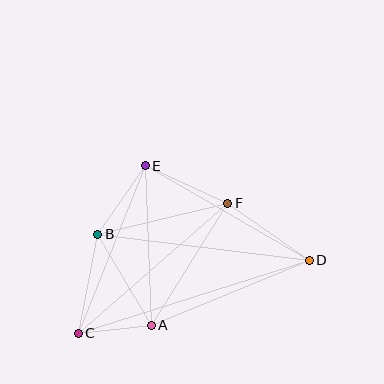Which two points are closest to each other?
Points A and C are closest to each other.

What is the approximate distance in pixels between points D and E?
The distance between D and E is approximately 190 pixels.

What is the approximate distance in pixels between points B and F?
The distance between B and F is approximately 134 pixels.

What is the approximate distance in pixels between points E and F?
The distance between E and F is approximately 91 pixels.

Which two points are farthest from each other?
Points C and D are farthest from each other.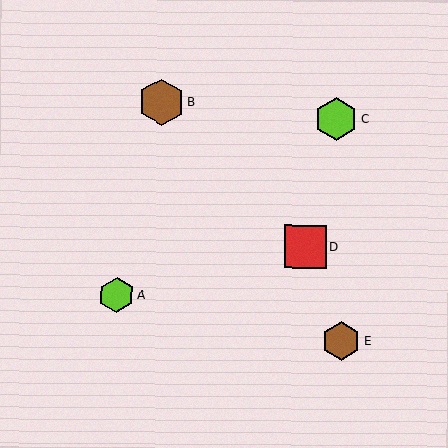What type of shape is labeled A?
Shape A is a lime hexagon.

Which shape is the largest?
The brown hexagon (labeled B) is the largest.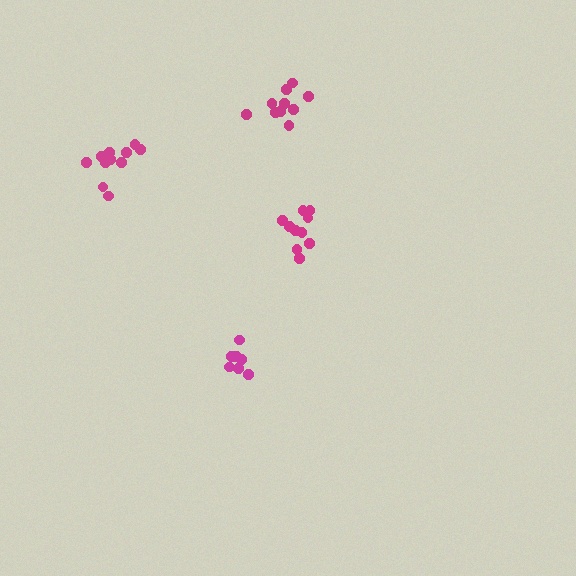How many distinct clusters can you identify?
There are 4 distinct clusters.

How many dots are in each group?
Group 1: 10 dots, Group 2: 10 dots, Group 3: 7 dots, Group 4: 11 dots (38 total).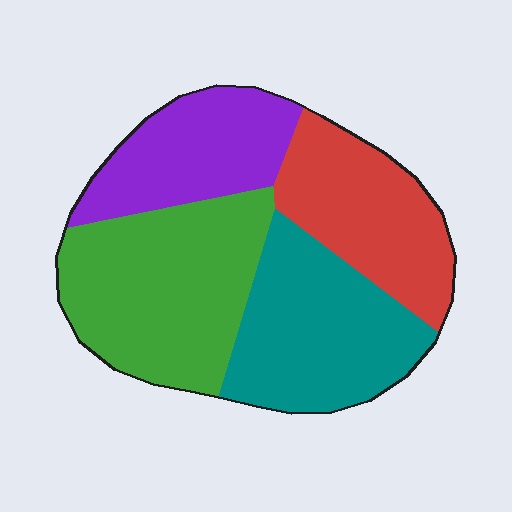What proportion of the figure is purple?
Purple takes up about one fifth (1/5) of the figure.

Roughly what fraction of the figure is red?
Red takes up between a sixth and a third of the figure.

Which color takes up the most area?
Green, at roughly 30%.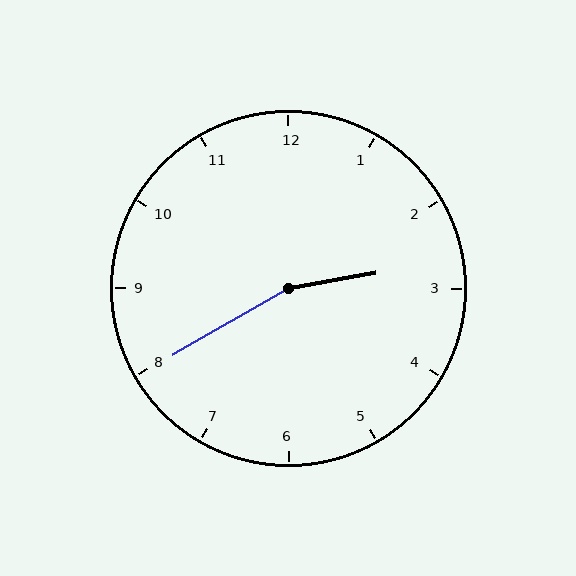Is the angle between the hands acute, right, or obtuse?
It is obtuse.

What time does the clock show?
2:40.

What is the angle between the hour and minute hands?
Approximately 160 degrees.